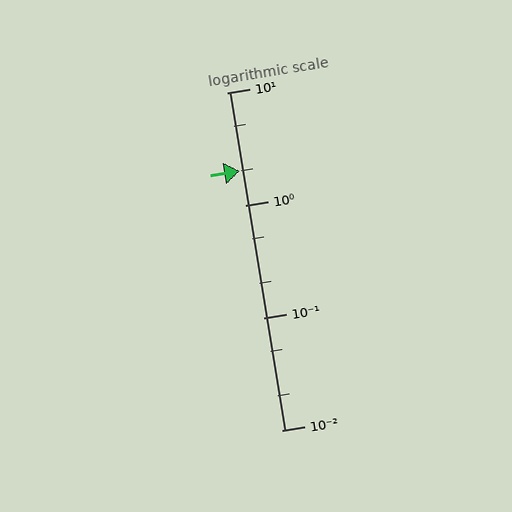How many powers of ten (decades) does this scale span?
The scale spans 3 decades, from 0.01 to 10.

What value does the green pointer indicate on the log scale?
The pointer indicates approximately 2.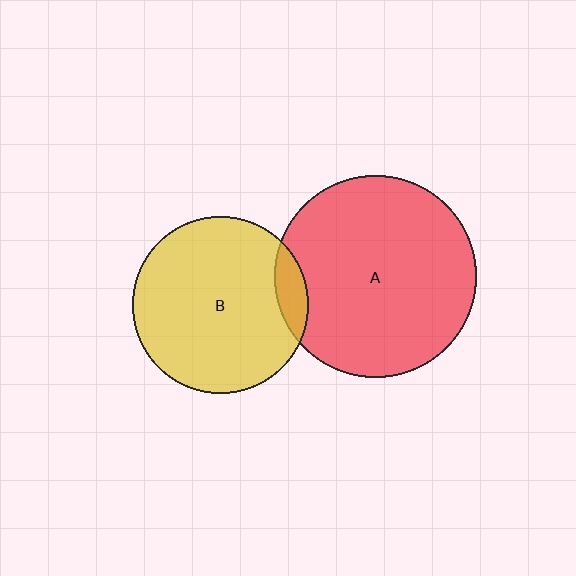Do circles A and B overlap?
Yes.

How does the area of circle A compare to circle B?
Approximately 1.3 times.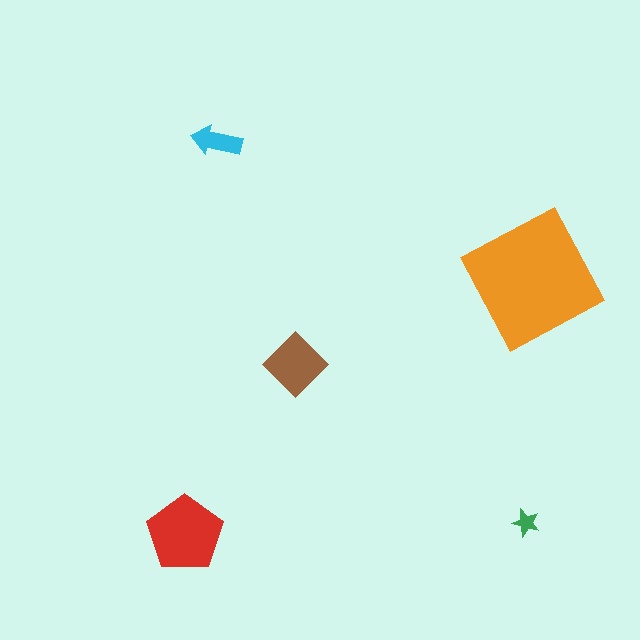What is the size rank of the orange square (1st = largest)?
1st.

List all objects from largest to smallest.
The orange square, the red pentagon, the brown diamond, the cyan arrow, the green star.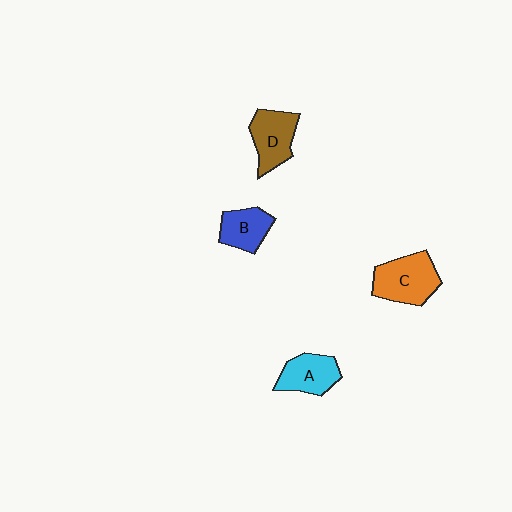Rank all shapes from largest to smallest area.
From largest to smallest: C (orange), D (brown), A (cyan), B (blue).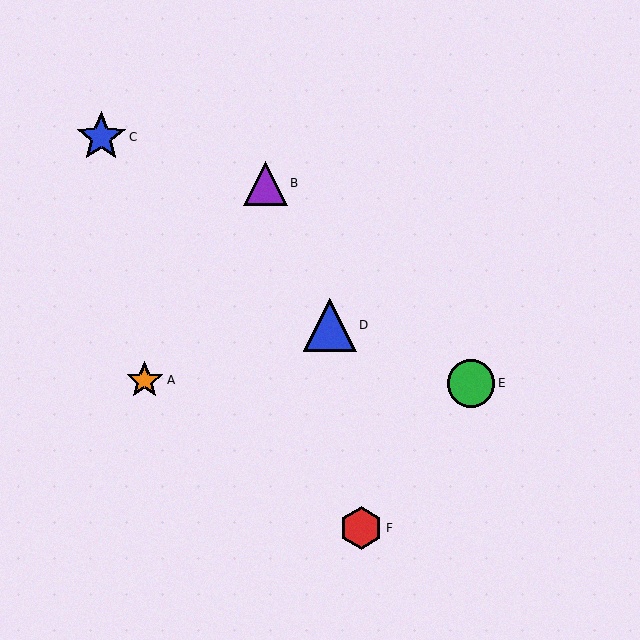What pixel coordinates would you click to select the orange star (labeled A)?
Click at (145, 380) to select the orange star A.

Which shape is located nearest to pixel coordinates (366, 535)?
The red hexagon (labeled F) at (361, 528) is nearest to that location.